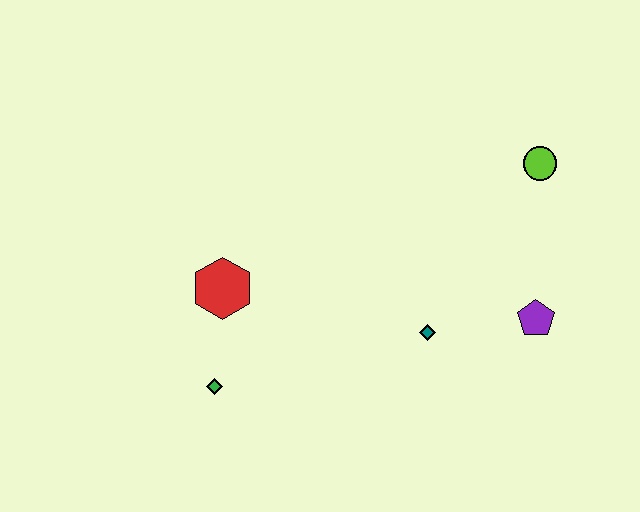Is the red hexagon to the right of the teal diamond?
No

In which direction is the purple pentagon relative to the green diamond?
The purple pentagon is to the right of the green diamond.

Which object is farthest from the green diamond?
The lime circle is farthest from the green diamond.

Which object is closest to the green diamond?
The red hexagon is closest to the green diamond.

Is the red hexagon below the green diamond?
No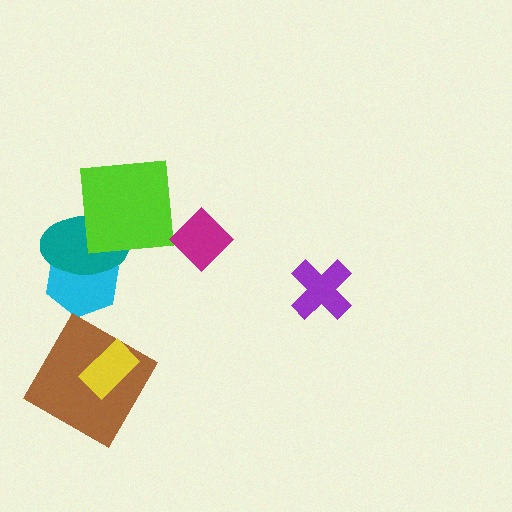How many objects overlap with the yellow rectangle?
1 object overlaps with the yellow rectangle.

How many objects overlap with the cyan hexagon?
1 object overlaps with the cyan hexagon.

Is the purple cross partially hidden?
No, no other shape covers it.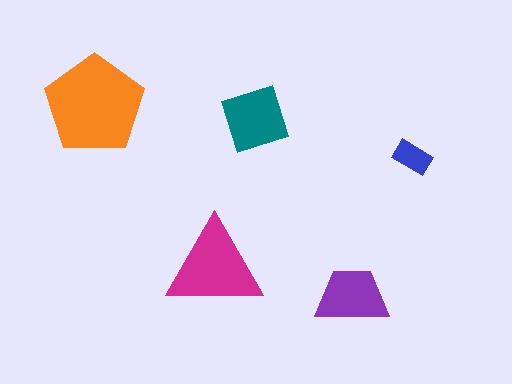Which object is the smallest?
The blue rectangle.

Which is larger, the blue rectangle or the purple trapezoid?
The purple trapezoid.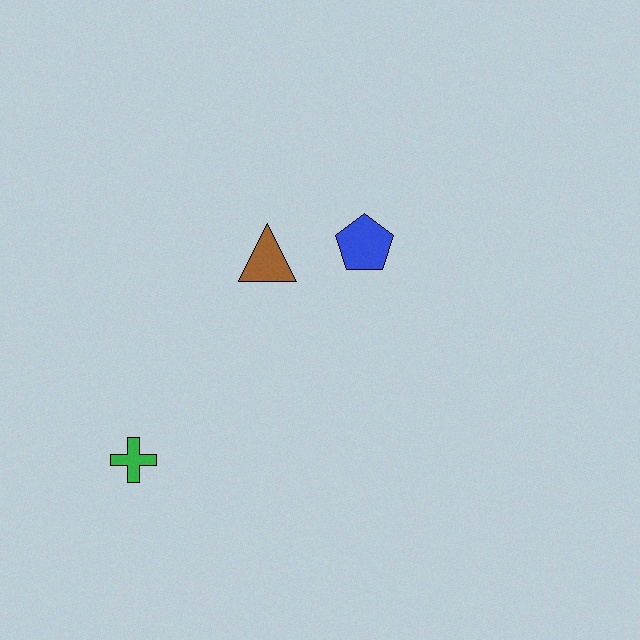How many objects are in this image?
There are 3 objects.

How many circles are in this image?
There are no circles.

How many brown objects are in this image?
There is 1 brown object.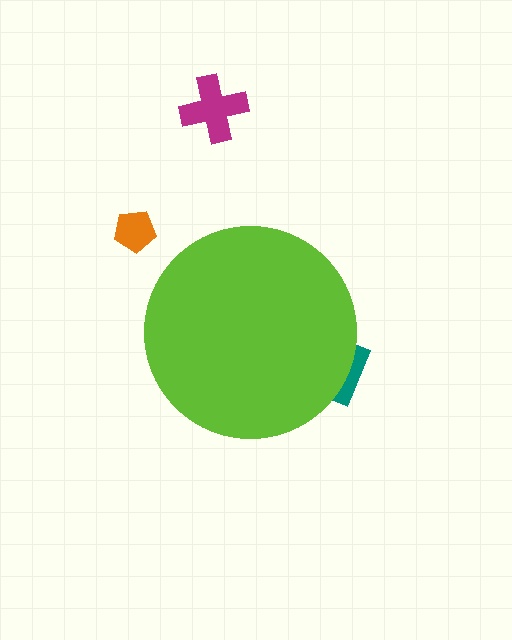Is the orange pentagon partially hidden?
No, the orange pentagon is fully visible.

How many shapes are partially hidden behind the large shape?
1 shape is partially hidden.